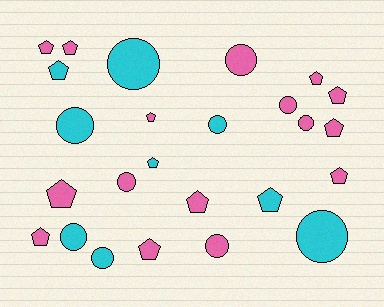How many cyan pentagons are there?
There are 3 cyan pentagons.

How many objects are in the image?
There are 25 objects.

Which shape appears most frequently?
Pentagon, with 14 objects.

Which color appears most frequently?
Pink, with 16 objects.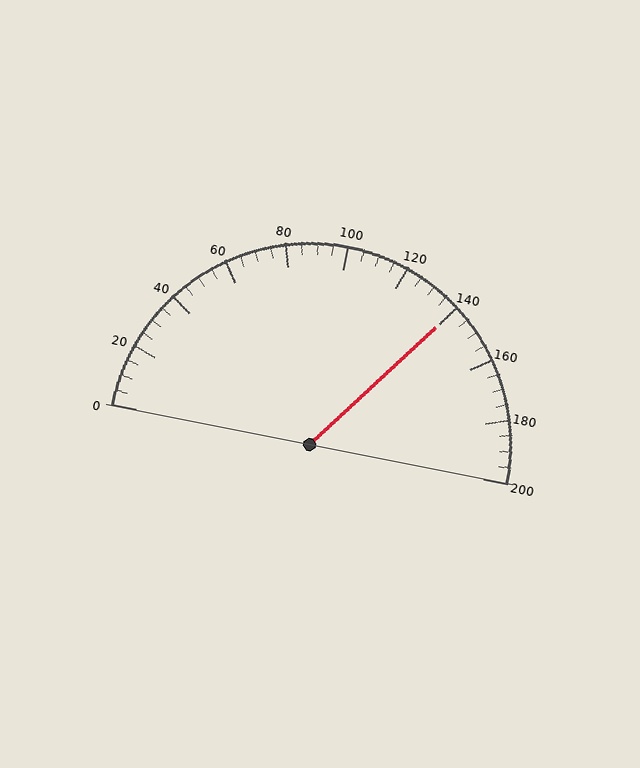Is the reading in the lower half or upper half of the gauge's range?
The reading is in the upper half of the range (0 to 200).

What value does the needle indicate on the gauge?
The needle indicates approximately 140.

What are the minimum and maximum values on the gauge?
The gauge ranges from 0 to 200.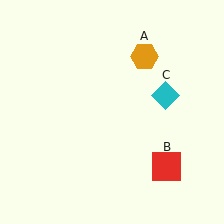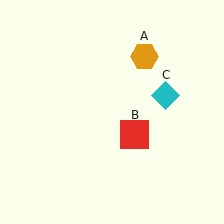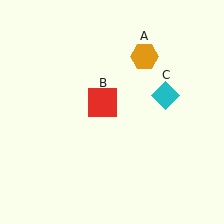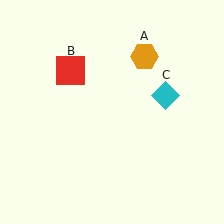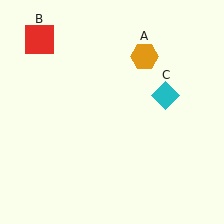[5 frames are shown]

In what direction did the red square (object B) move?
The red square (object B) moved up and to the left.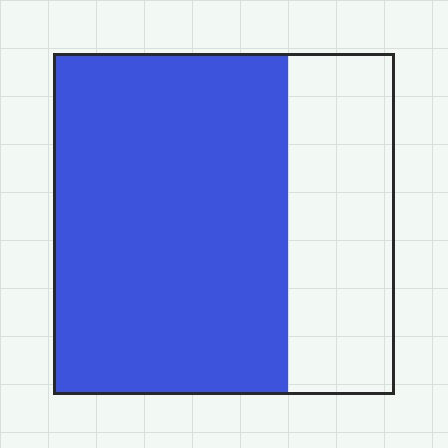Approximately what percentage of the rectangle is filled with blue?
Approximately 70%.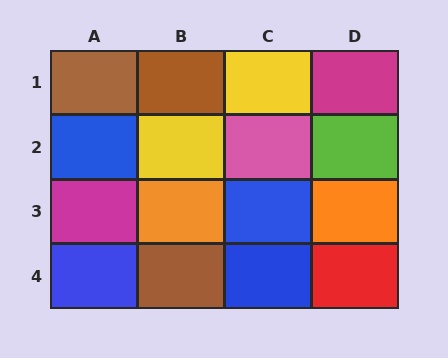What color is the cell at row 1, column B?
Brown.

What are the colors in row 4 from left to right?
Blue, brown, blue, red.